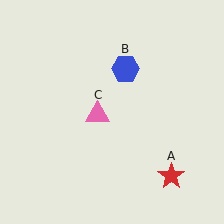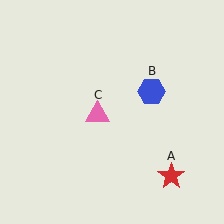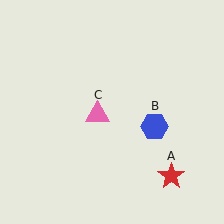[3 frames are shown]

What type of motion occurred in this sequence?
The blue hexagon (object B) rotated clockwise around the center of the scene.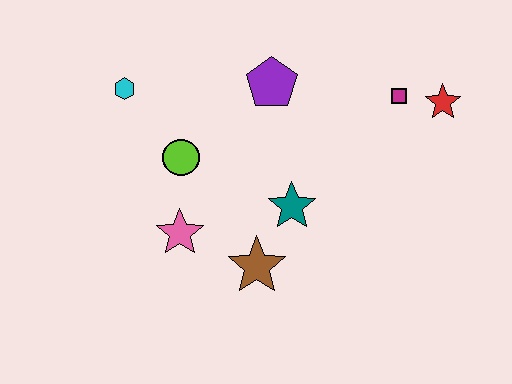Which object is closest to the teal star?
The brown star is closest to the teal star.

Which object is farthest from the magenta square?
The cyan hexagon is farthest from the magenta square.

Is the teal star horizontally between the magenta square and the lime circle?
Yes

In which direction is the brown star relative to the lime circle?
The brown star is below the lime circle.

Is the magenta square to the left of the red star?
Yes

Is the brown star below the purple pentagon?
Yes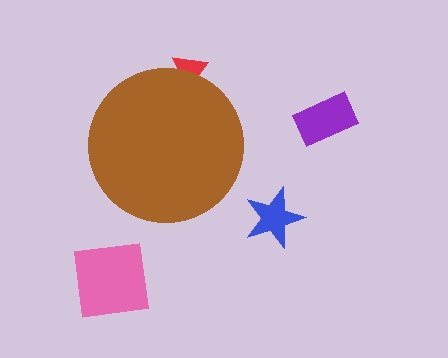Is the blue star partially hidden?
No, the blue star is fully visible.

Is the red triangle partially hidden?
Yes, the red triangle is partially hidden behind the brown circle.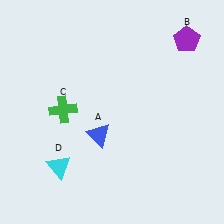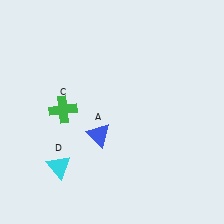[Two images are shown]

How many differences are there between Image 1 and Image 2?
There is 1 difference between the two images.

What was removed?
The purple pentagon (B) was removed in Image 2.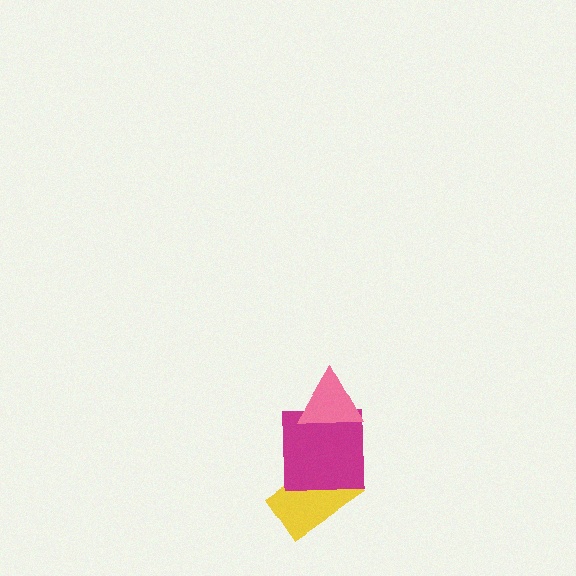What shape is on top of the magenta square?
The pink triangle is on top of the magenta square.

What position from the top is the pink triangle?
The pink triangle is 1st from the top.